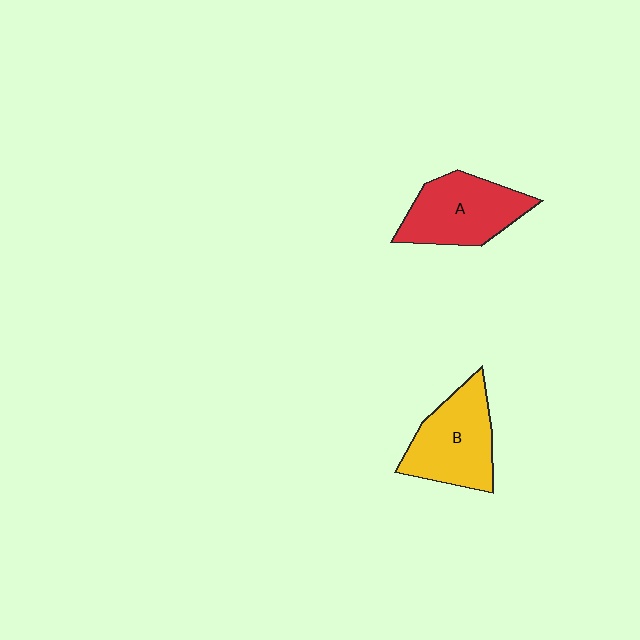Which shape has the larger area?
Shape B (yellow).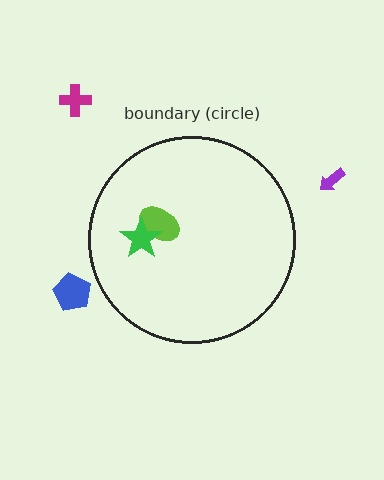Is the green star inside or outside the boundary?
Inside.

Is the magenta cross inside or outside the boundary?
Outside.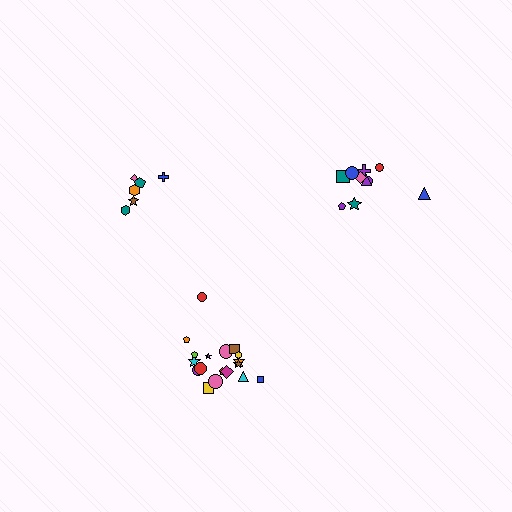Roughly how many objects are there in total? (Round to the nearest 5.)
Roughly 35 objects in total.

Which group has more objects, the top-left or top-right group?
The top-right group.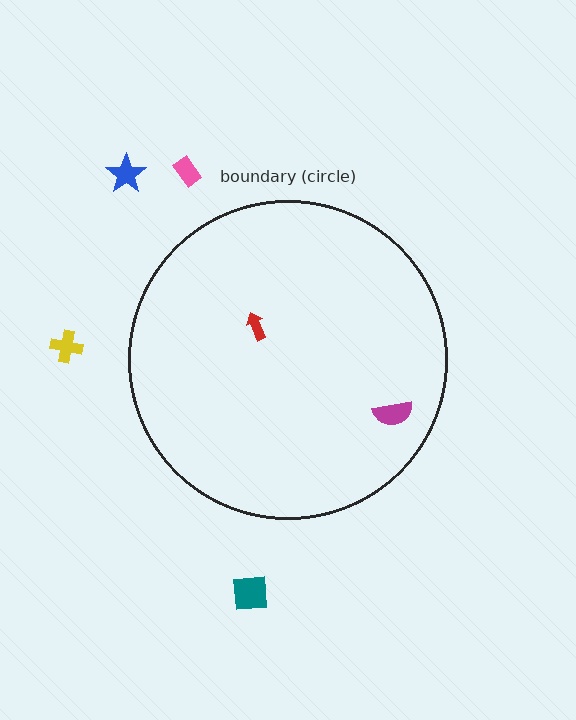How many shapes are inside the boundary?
2 inside, 4 outside.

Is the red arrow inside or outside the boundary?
Inside.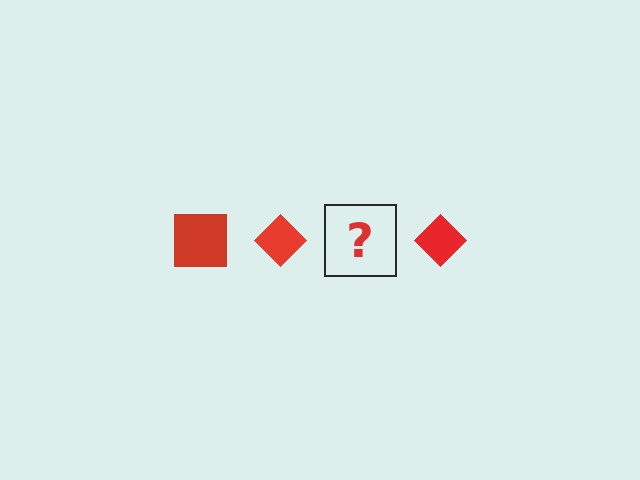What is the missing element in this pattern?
The missing element is a red square.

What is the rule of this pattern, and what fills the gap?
The rule is that the pattern cycles through square, diamond shapes in red. The gap should be filled with a red square.